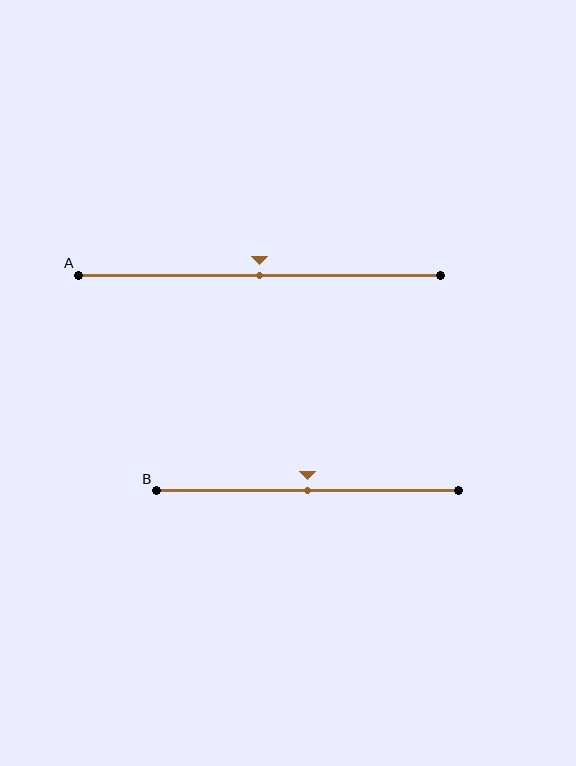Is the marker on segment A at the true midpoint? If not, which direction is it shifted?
Yes, the marker on segment A is at the true midpoint.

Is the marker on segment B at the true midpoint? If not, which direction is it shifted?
Yes, the marker on segment B is at the true midpoint.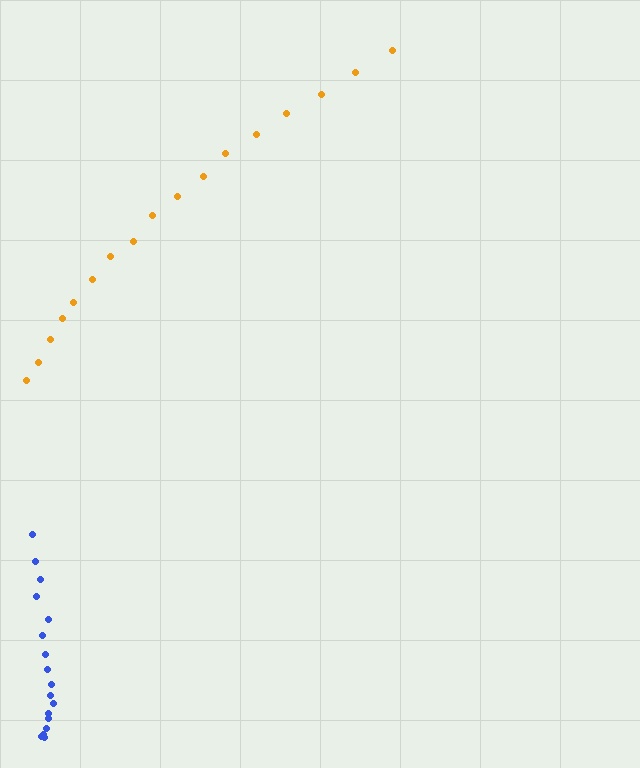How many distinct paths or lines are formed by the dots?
There are 2 distinct paths.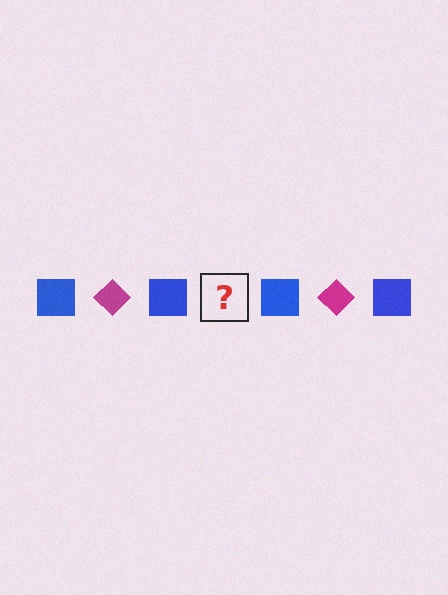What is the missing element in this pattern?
The missing element is a magenta diamond.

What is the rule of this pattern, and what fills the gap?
The rule is that the pattern alternates between blue square and magenta diamond. The gap should be filled with a magenta diamond.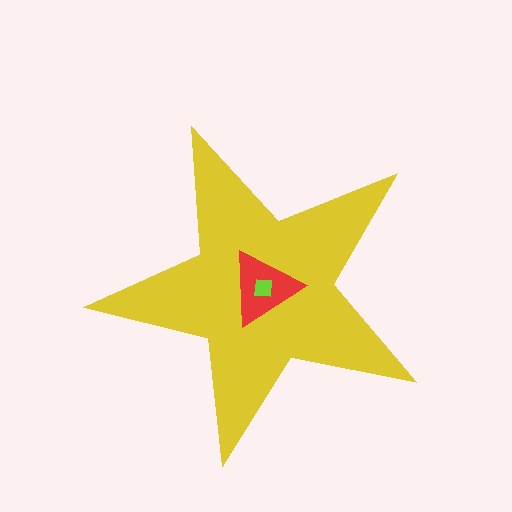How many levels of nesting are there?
3.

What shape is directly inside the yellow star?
The red triangle.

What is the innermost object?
The lime square.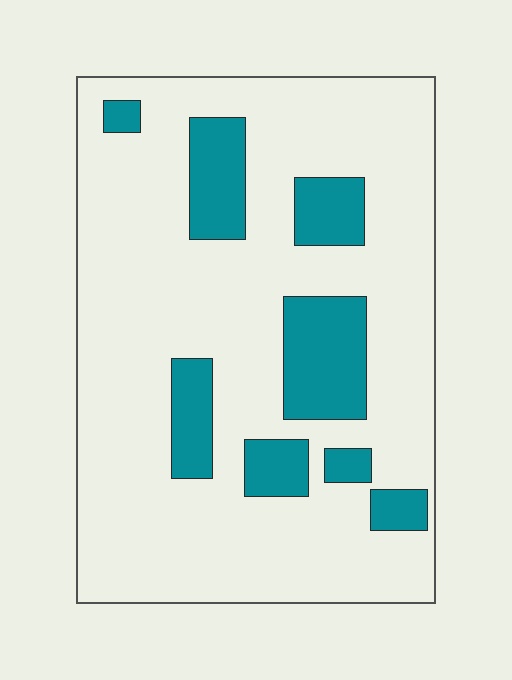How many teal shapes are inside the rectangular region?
8.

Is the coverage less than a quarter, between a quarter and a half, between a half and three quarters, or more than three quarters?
Less than a quarter.